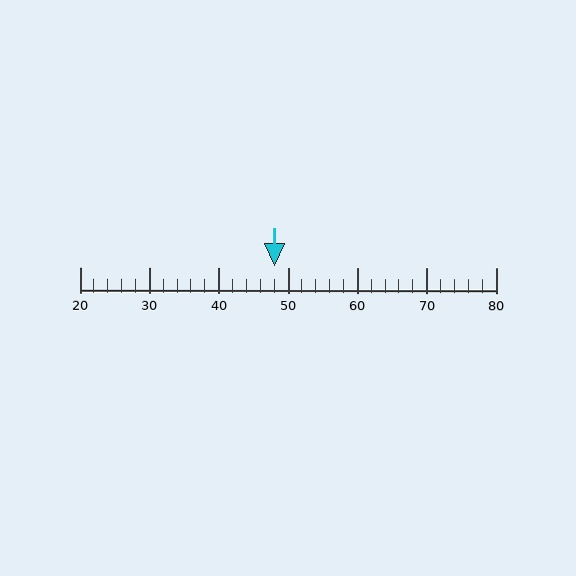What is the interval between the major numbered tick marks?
The major tick marks are spaced 10 units apart.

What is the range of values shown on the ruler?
The ruler shows values from 20 to 80.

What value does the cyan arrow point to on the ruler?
The cyan arrow points to approximately 48.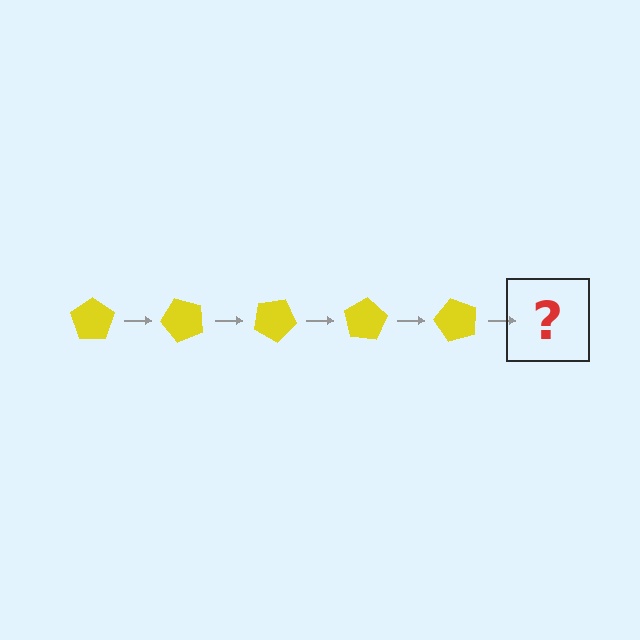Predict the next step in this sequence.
The next step is a yellow pentagon rotated 250 degrees.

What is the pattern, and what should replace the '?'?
The pattern is that the pentagon rotates 50 degrees each step. The '?' should be a yellow pentagon rotated 250 degrees.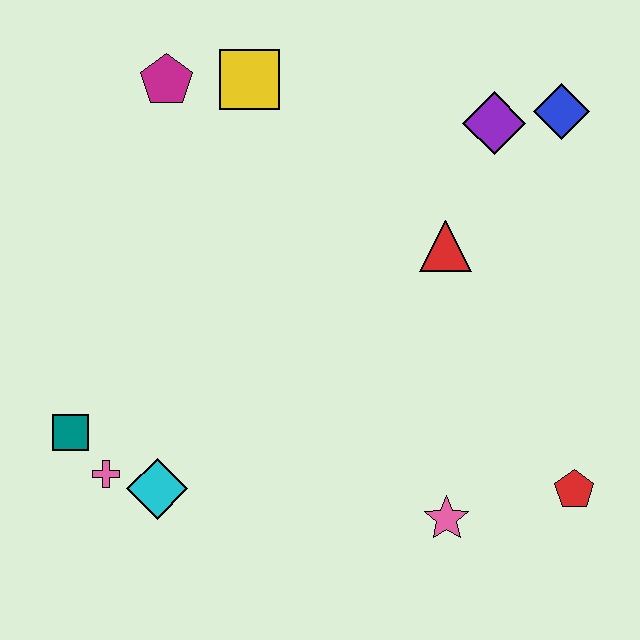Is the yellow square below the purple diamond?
No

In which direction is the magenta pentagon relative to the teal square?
The magenta pentagon is above the teal square.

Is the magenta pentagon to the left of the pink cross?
No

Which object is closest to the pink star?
The red pentagon is closest to the pink star.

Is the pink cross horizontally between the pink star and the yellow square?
No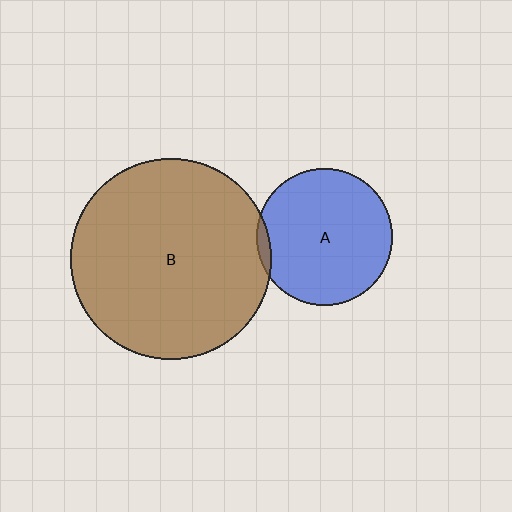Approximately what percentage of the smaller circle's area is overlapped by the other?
Approximately 5%.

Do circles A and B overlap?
Yes.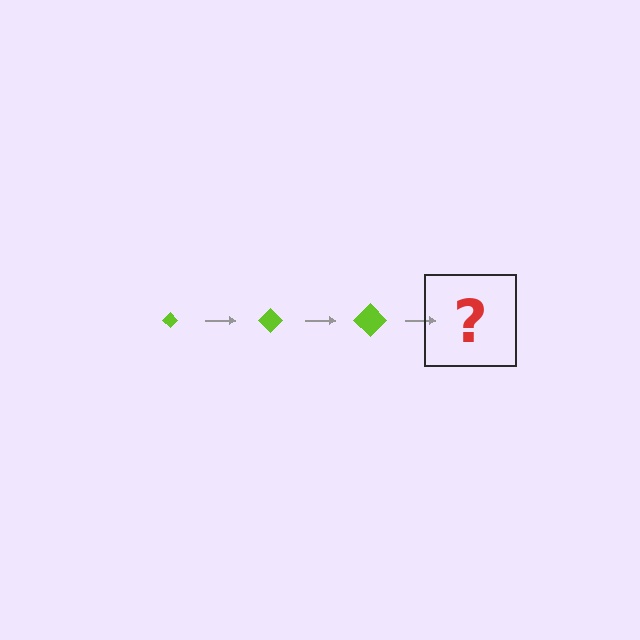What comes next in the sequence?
The next element should be a lime diamond, larger than the previous one.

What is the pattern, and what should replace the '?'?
The pattern is that the diamond gets progressively larger each step. The '?' should be a lime diamond, larger than the previous one.